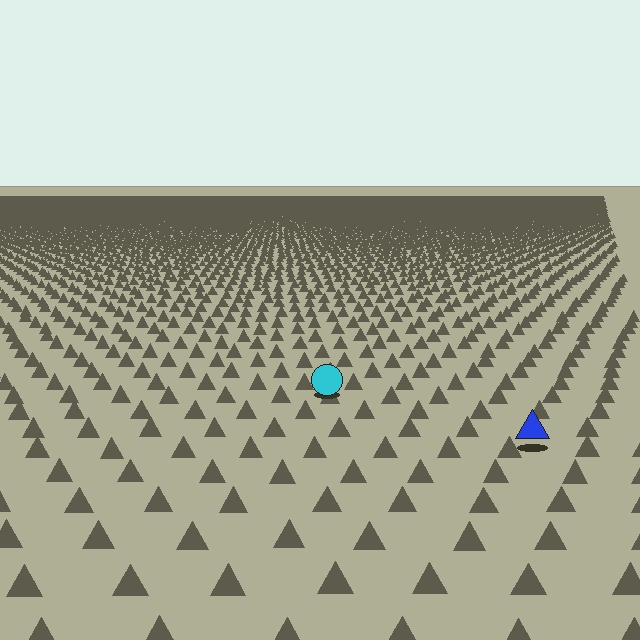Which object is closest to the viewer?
The blue triangle is closest. The texture marks near it are larger and more spread out.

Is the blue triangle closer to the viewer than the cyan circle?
Yes. The blue triangle is closer — you can tell from the texture gradient: the ground texture is coarser near it.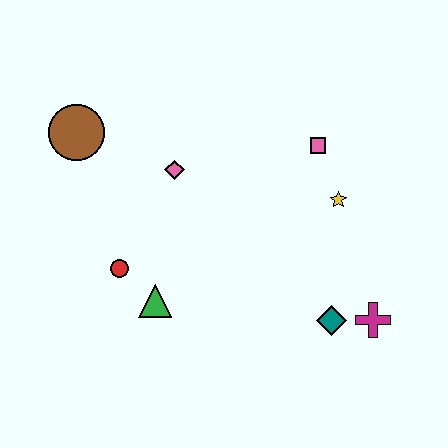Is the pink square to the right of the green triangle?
Yes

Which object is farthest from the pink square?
The brown circle is farthest from the pink square.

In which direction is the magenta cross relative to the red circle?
The magenta cross is to the right of the red circle.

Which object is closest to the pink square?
The yellow star is closest to the pink square.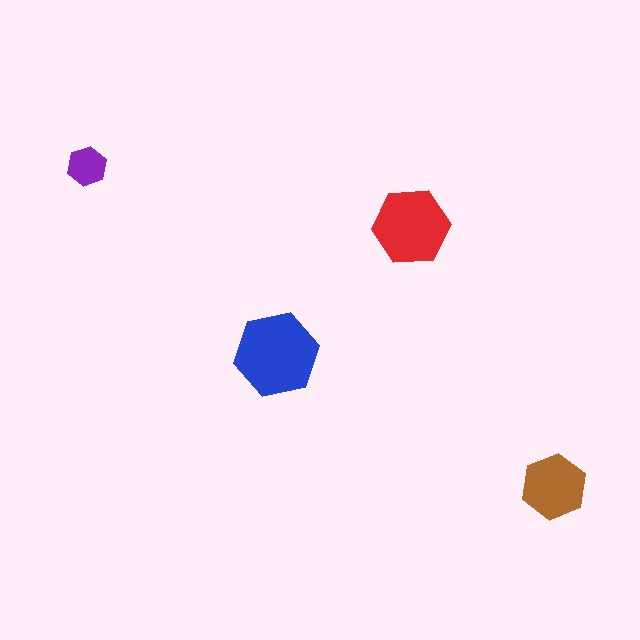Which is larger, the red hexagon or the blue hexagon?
The blue one.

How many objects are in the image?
There are 4 objects in the image.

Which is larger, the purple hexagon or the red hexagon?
The red one.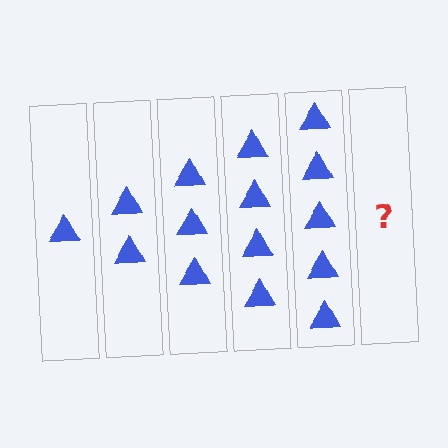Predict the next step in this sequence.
The next step is 6 triangles.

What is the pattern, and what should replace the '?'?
The pattern is that each step adds one more triangle. The '?' should be 6 triangles.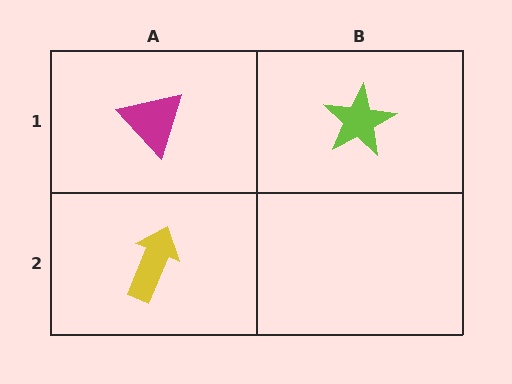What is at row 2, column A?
A yellow arrow.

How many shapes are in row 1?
2 shapes.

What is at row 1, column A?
A magenta triangle.